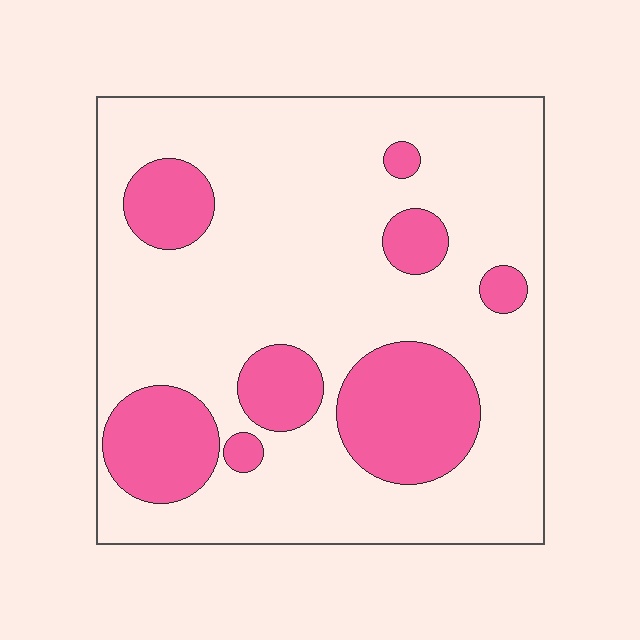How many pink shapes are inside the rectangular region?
8.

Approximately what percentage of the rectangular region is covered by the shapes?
Approximately 25%.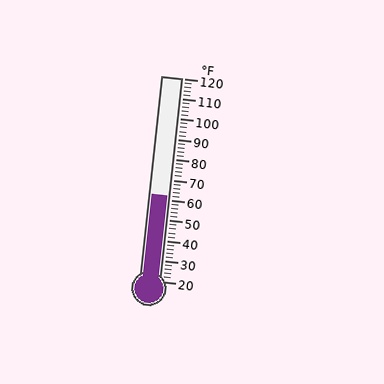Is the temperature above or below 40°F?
The temperature is above 40°F.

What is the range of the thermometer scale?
The thermometer scale ranges from 20°F to 120°F.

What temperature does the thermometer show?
The thermometer shows approximately 62°F.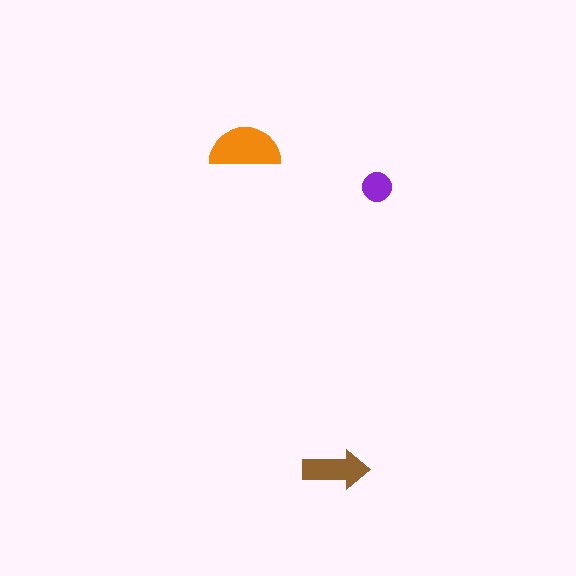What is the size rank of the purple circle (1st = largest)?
3rd.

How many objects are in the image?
There are 3 objects in the image.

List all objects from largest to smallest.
The orange semicircle, the brown arrow, the purple circle.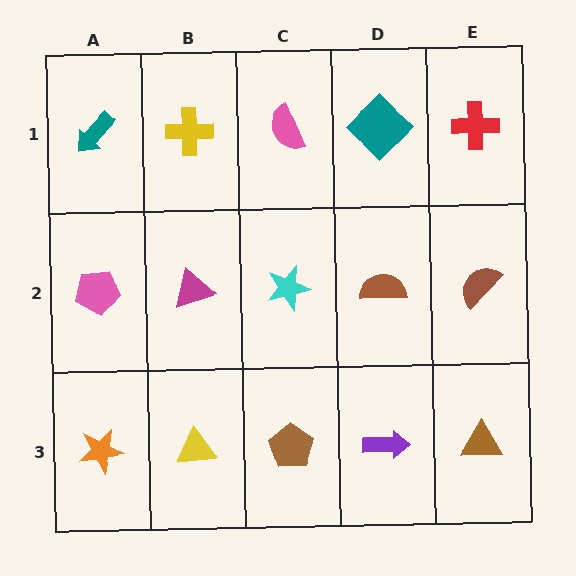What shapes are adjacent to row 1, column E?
A brown semicircle (row 2, column E), a teal diamond (row 1, column D).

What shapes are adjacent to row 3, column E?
A brown semicircle (row 2, column E), a purple arrow (row 3, column D).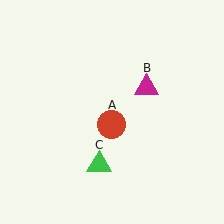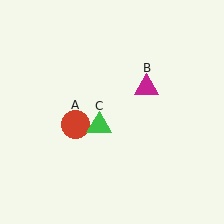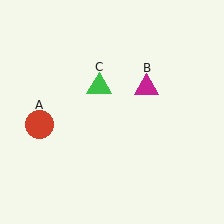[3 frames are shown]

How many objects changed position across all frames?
2 objects changed position: red circle (object A), green triangle (object C).